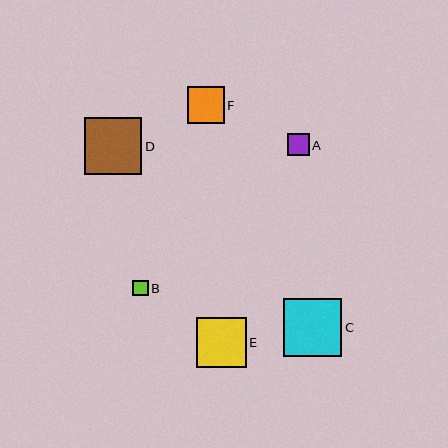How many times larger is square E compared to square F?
Square E is approximately 1.4 times the size of square F.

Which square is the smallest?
Square B is the smallest with a size of approximately 15 pixels.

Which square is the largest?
Square C is the largest with a size of approximately 58 pixels.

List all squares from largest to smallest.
From largest to smallest: C, D, E, F, A, B.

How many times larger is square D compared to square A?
Square D is approximately 2.6 times the size of square A.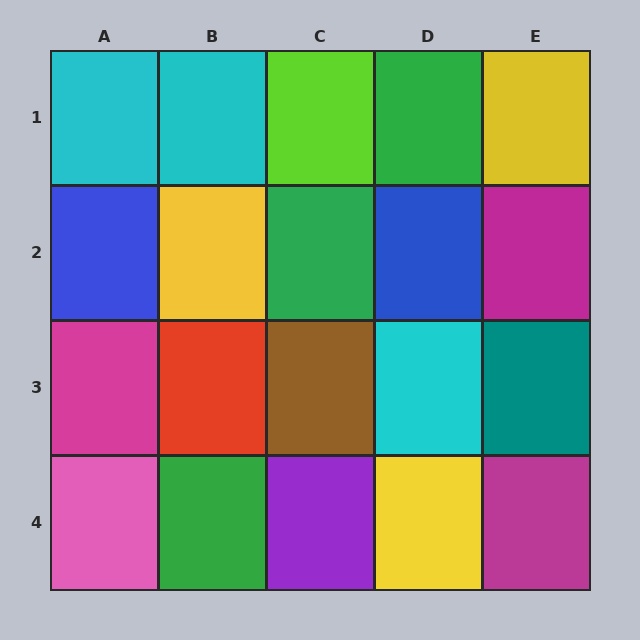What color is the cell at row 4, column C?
Purple.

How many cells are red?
1 cell is red.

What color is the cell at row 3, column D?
Cyan.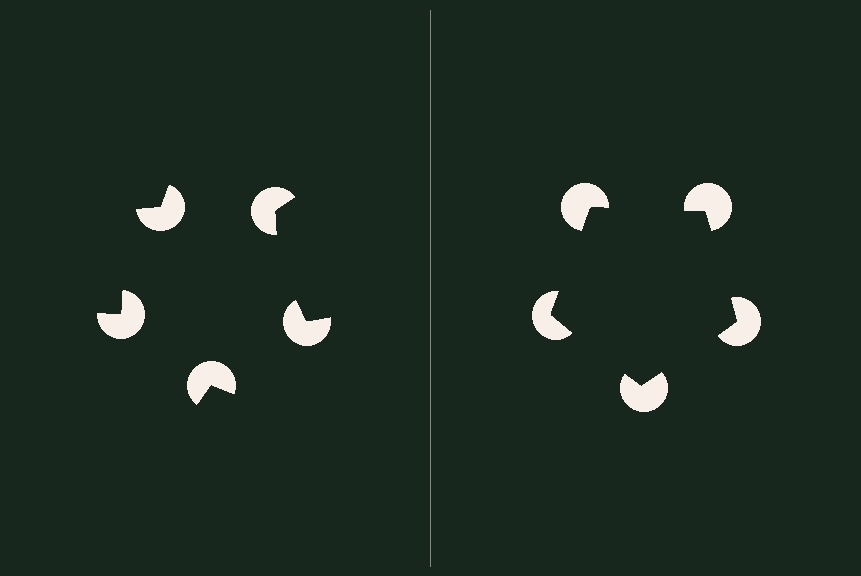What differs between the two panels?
The pac-man discs are positioned identically on both sides; only the wedge orientations differ. On the right they align to a pentagon; on the left they are misaligned.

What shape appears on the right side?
An illusory pentagon.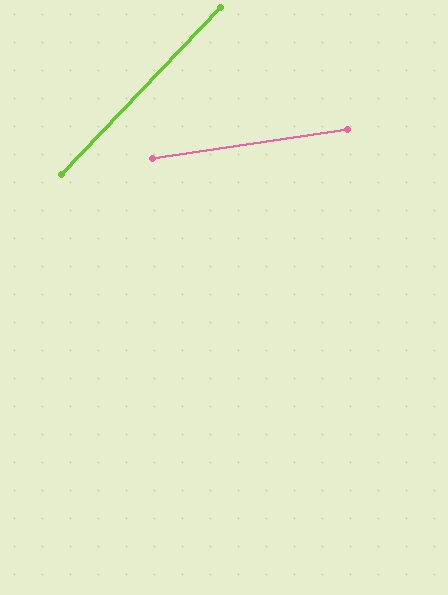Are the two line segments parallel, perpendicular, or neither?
Neither parallel nor perpendicular — they differ by about 38°.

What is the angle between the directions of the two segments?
Approximately 38 degrees.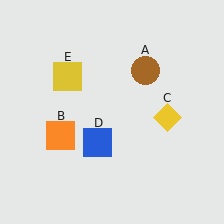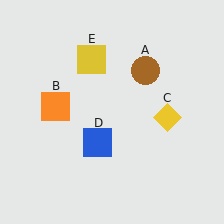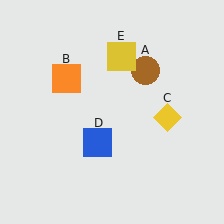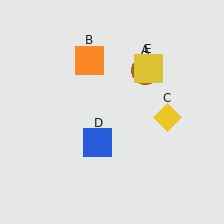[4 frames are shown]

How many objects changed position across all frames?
2 objects changed position: orange square (object B), yellow square (object E).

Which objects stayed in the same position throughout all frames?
Brown circle (object A) and yellow diamond (object C) and blue square (object D) remained stationary.